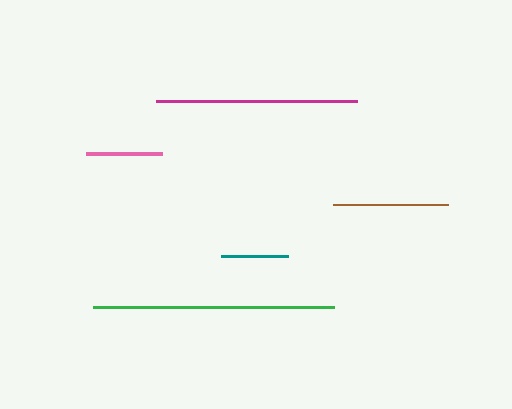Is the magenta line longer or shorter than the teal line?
The magenta line is longer than the teal line.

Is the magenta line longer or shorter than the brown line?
The magenta line is longer than the brown line.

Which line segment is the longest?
The green line is the longest at approximately 241 pixels.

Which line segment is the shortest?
The teal line is the shortest at approximately 67 pixels.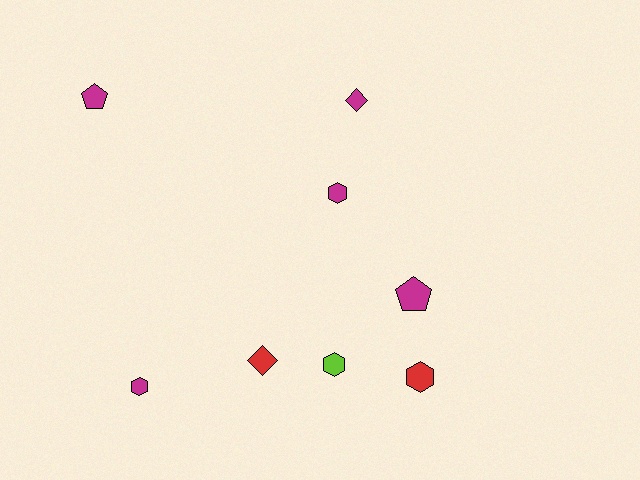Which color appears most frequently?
Magenta, with 5 objects.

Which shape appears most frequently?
Hexagon, with 4 objects.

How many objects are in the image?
There are 8 objects.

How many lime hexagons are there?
There is 1 lime hexagon.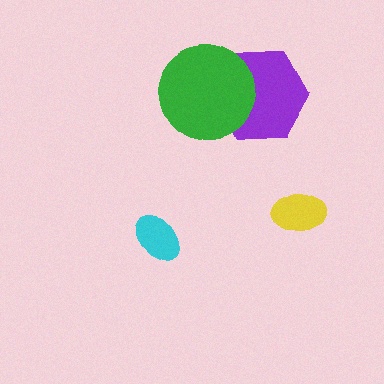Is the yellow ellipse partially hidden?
No, no other shape covers it.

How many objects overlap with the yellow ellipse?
0 objects overlap with the yellow ellipse.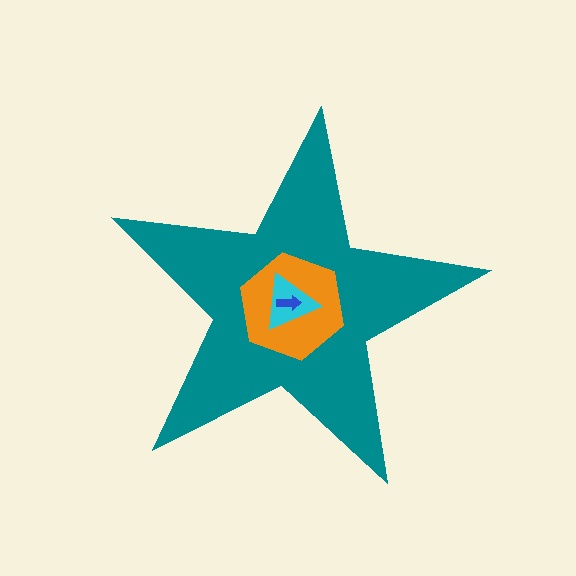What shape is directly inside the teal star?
The orange hexagon.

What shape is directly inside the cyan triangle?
The blue arrow.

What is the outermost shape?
The teal star.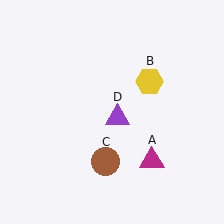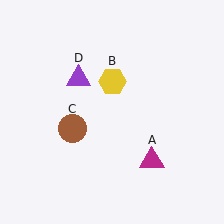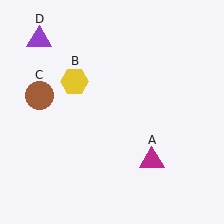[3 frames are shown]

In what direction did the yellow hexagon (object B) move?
The yellow hexagon (object B) moved left.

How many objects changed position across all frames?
3 objects changed position: yellow hexagon (object B), brown circle (object C), purple triangle (object D).